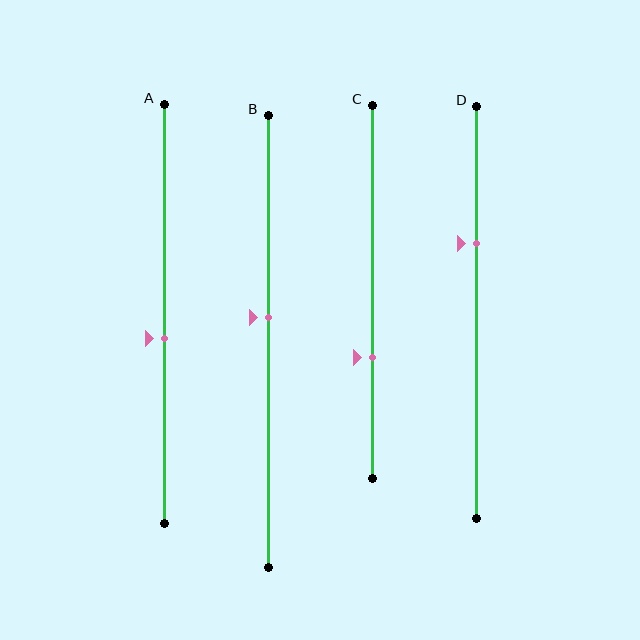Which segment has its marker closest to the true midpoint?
Segment B has its marker closest to the true midpoint.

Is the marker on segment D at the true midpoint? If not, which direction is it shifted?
No, the marker on segment D is shifted upward by about 17% of the segment length.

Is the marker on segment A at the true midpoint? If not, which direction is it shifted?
No, the marker on segment A is shifted downward by about 6% of the segment length.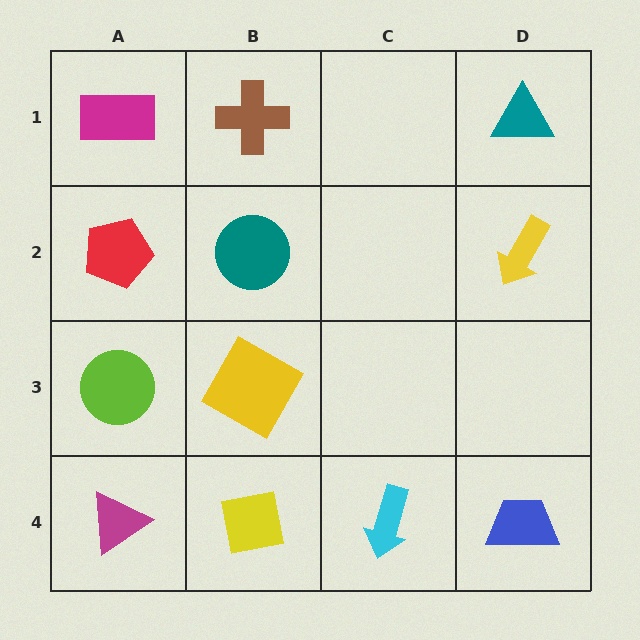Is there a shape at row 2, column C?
No, that cell is empty.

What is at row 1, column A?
A magenta rectangle.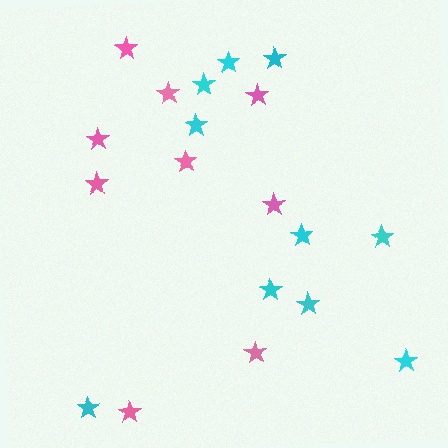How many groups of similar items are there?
There are 2 groups: one group of pink stars (9) and one group of cyan stars (10).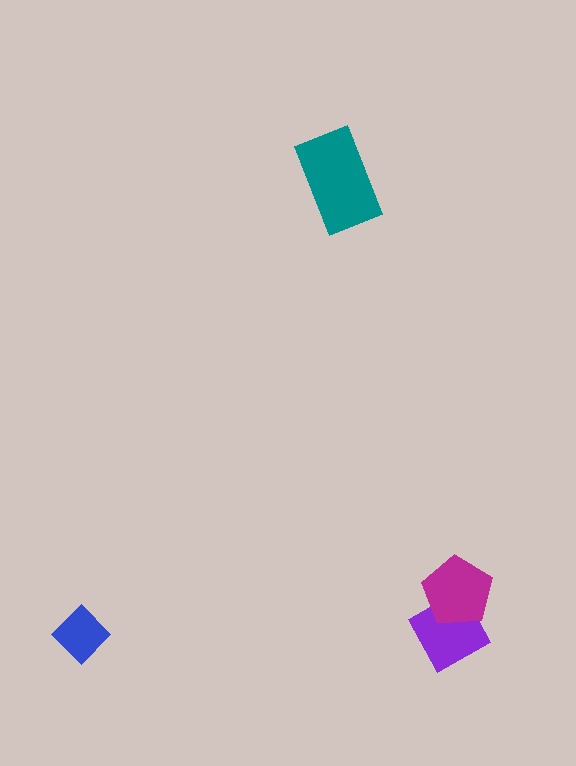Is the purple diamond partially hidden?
Yes, it is partially covered by another shape.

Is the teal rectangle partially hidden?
No, no other shape covers it.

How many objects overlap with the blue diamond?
0 objects overlap with the blue diamond.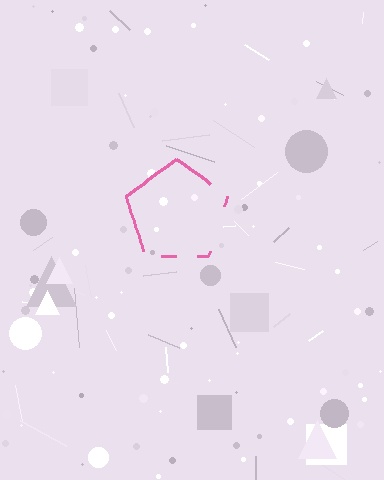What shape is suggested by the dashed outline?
The dashed outline suggests a pentagon.